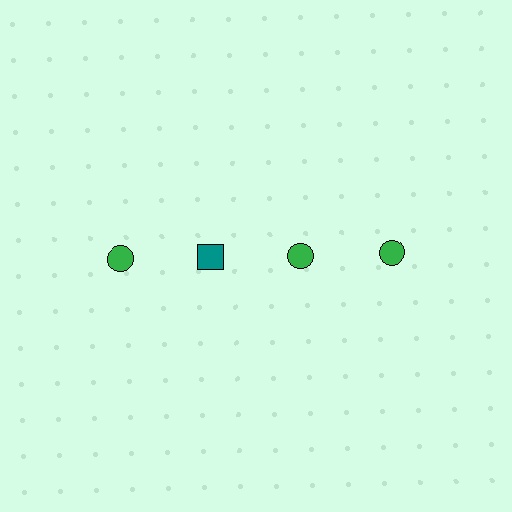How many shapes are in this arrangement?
There are 4 shapes arranged in a grid pattern.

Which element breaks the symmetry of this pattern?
The teal square in the top row, second from left column breaks the symmetry. All other shapes are green circles.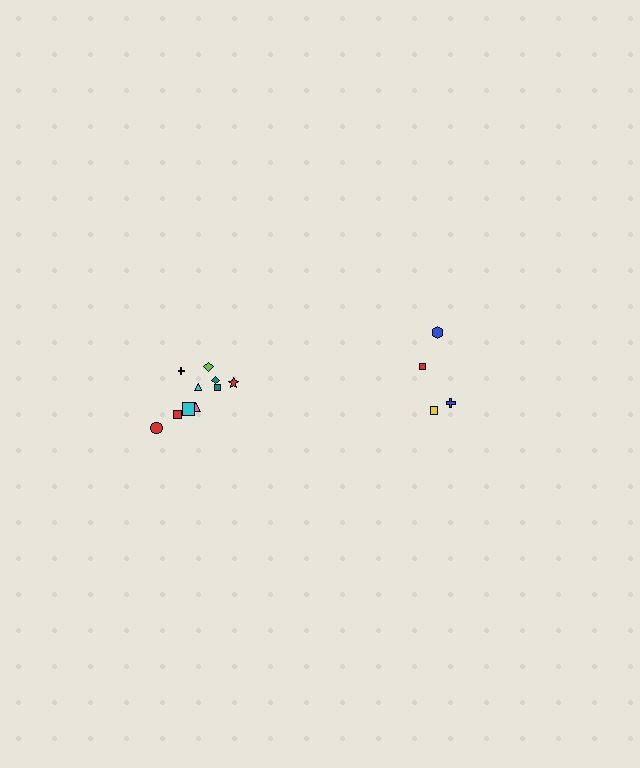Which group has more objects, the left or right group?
The left group.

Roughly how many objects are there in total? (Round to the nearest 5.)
Roughly 15 objects in total.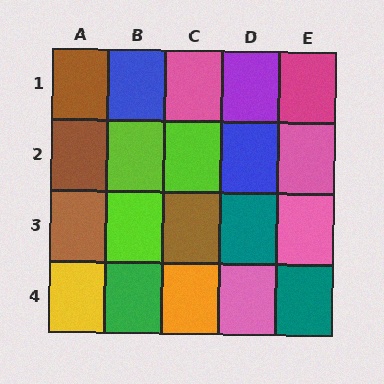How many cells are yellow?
1 cell is yellow.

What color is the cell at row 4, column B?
Green.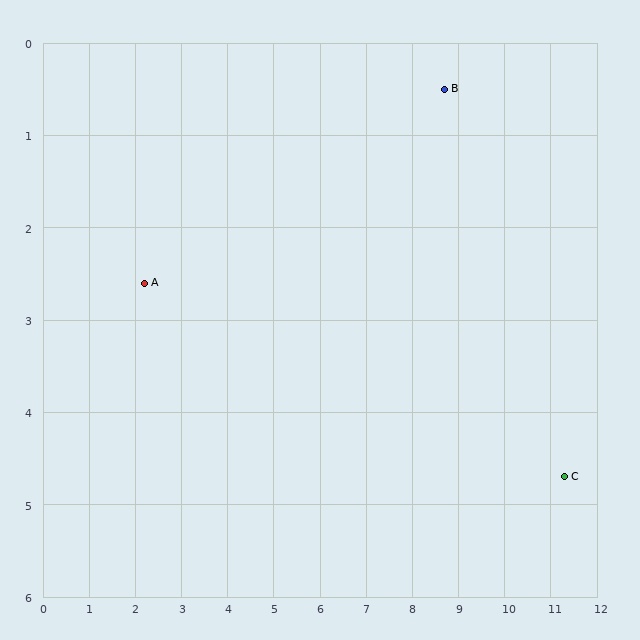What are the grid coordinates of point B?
Point B is at approximately (8.7, 0.5).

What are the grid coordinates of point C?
Point C is at approximately (11.3, 4.7).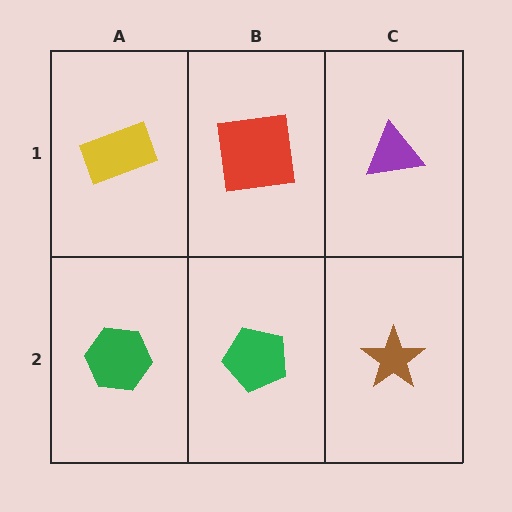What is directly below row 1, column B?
A green pentagon.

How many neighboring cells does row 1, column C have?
2.